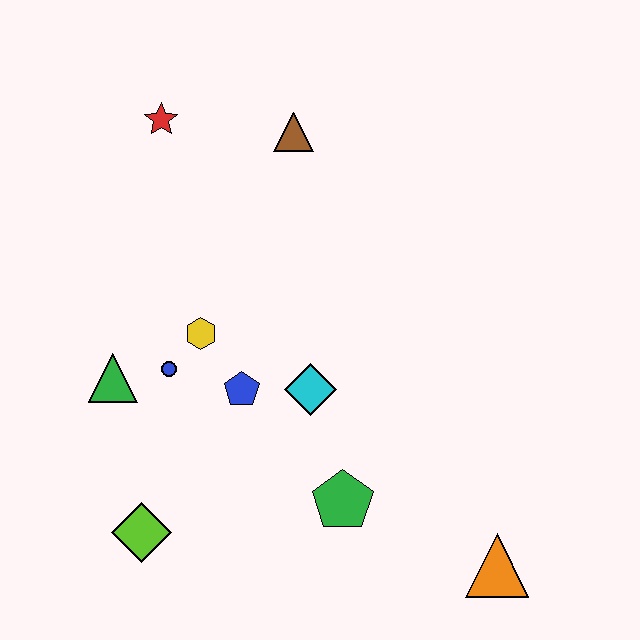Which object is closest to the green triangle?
The blue circle is closest to the green triangle.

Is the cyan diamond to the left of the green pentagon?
Yes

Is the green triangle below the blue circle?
Yes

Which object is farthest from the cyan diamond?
The red star is farthest from the cyan diamond.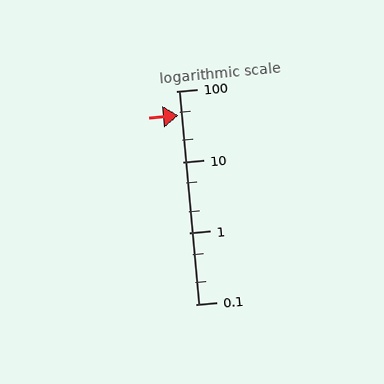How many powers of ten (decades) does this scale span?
The scale spans 3 decades, from 0.1 to 100.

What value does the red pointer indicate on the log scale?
The pointer indicates approximately 46.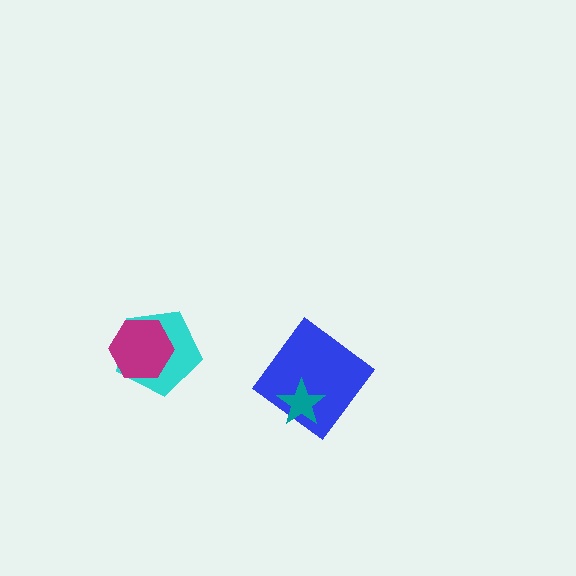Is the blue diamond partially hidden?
Yes, it is partially covered by another shape.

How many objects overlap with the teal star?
1 object overlaps with the teal star.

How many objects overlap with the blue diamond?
1 object overlaps with the blue diamond.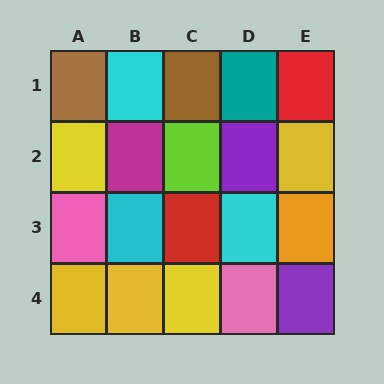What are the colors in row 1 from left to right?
Brown, cyan, brown, teal, red.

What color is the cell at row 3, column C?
Red.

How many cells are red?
2 cells are red.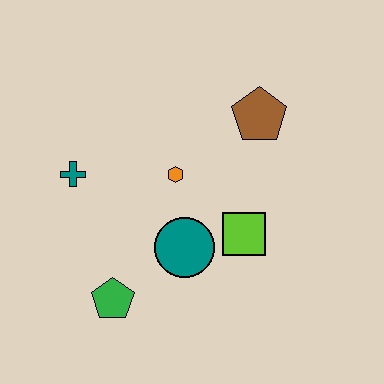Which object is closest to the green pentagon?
The teal circle is closest to the green pentagon.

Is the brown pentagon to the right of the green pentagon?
Yes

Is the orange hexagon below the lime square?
No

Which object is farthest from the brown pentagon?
The green pentagon is farthest from the brown pentagon.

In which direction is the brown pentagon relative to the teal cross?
The brown pentagon is to the right of the teal cross.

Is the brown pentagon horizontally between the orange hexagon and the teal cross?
No